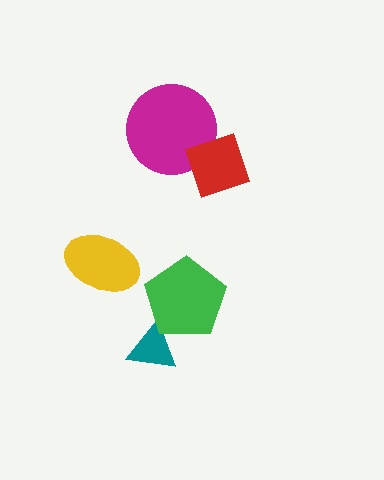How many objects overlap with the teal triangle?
1 object overlaps with the teal triangle.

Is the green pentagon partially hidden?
No, no other shape covers it.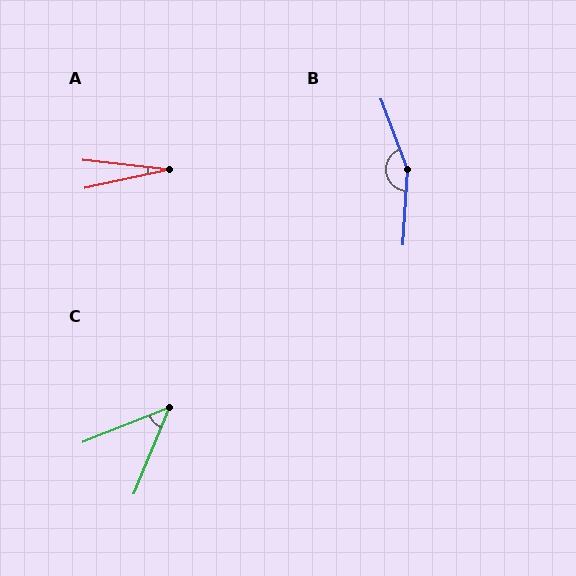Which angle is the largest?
B, at approximately 156 degrees.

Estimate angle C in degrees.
Approximately 46 degrees.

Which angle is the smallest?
A, at approximately 19 degrees.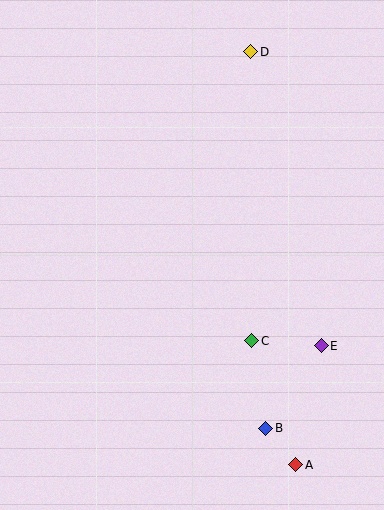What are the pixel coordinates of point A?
Point A is at (296, 465).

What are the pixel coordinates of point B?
Point B is at (266, 428).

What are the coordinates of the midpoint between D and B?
The midpoint between D and B is at (258, 240).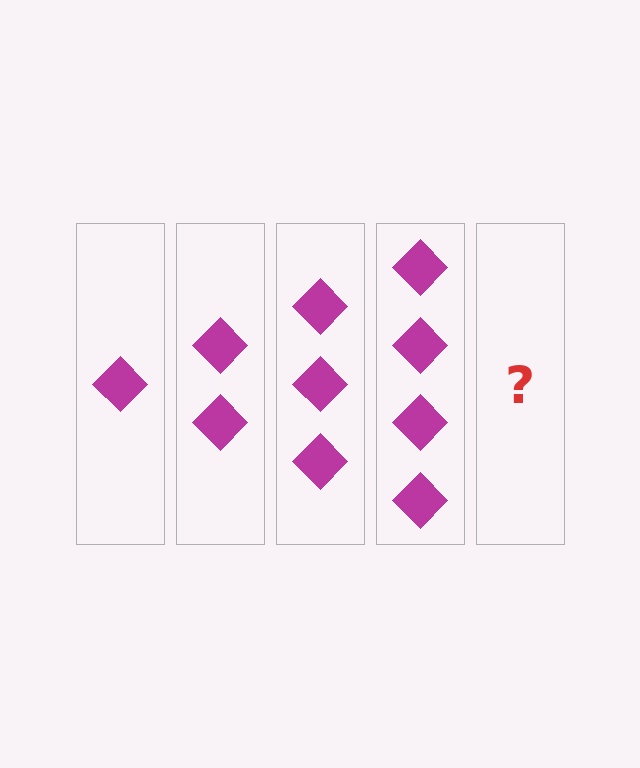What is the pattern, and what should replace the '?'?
The pattern is that each step adds one more diamond. The '?' should be 5 diamonds.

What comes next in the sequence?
The next element should be 5 diamonds.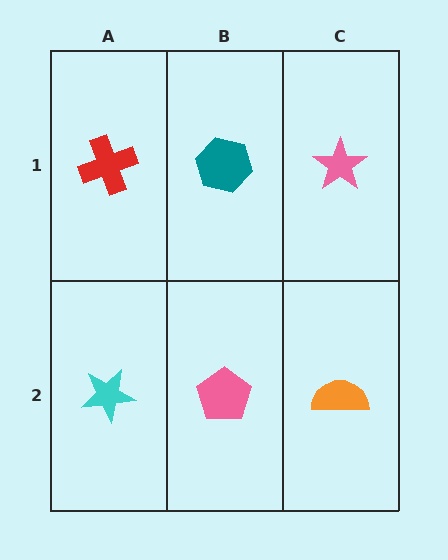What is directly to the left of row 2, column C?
A pink pentagon.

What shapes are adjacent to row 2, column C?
A pink star (row 1, column C), a pink pentagon (row 2, column B).